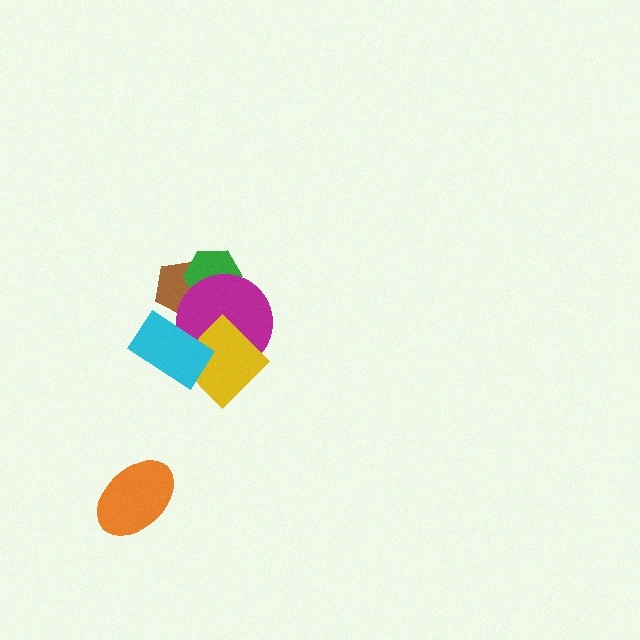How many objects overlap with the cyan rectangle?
2 objects overlap with the cyan rectangle.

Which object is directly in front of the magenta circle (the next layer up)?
The yellow diamond is directly in front of the magenta circle.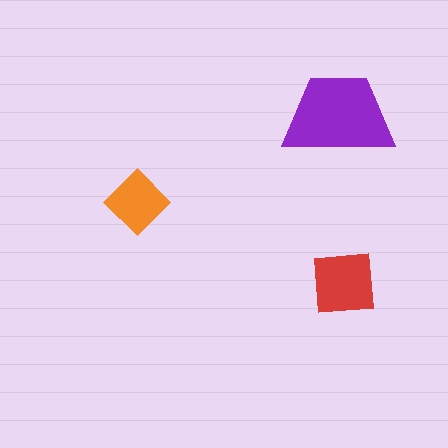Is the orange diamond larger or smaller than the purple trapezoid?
Smaller.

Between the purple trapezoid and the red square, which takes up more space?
The purple trapezoid.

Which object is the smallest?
The orange diamond.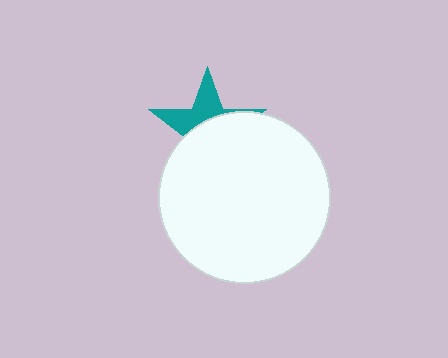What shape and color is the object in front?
The object in front is a white circle.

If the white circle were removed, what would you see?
You would see the complete teal star.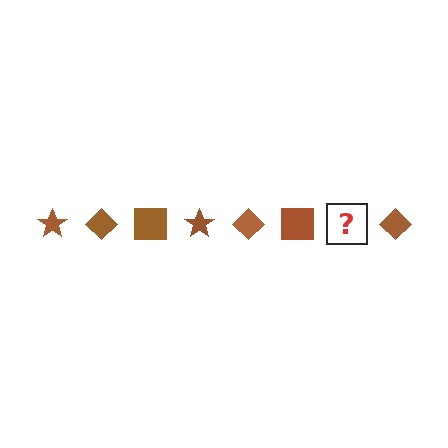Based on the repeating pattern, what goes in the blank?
The blank should be a brown star.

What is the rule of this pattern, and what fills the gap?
The rule is that the pattern cycles through star, diamond, square shapes in brown. The gap should be filled with a brown star.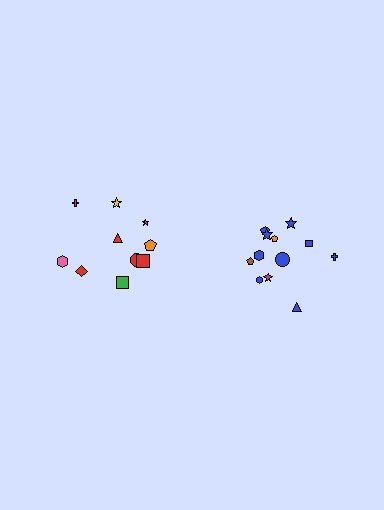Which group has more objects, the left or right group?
The right group.